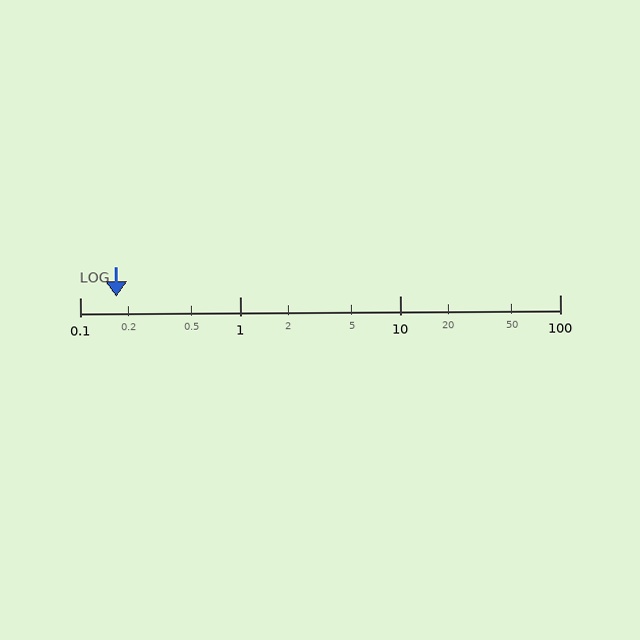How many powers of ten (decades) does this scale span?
The scale spans 3 decades, from 0.1 to 100.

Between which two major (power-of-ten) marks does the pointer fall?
The pointer is between 0.1 and 1.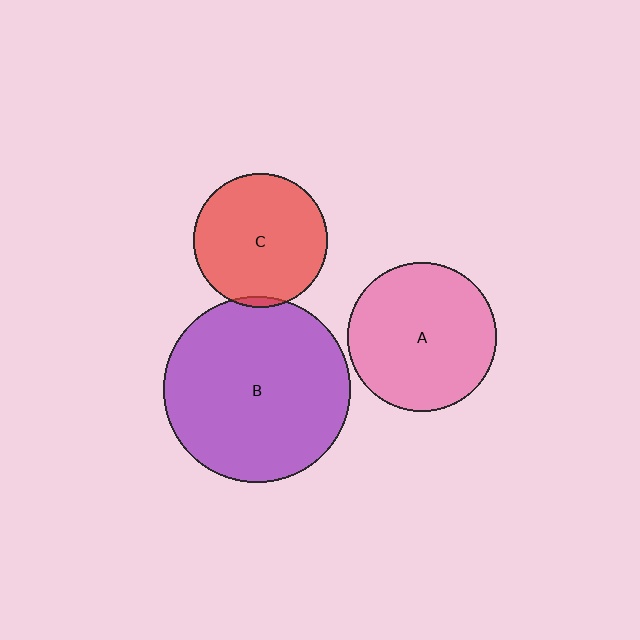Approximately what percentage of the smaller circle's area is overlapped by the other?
Approximately 5%.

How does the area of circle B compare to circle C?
Approximately 1.9 times.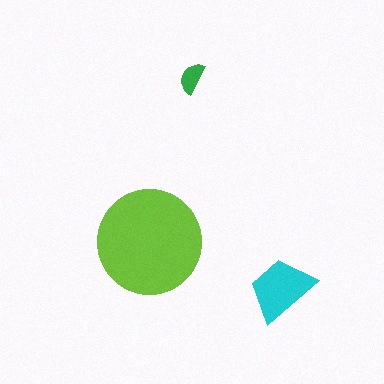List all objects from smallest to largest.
The green semicircle, the cyan trapezoid, the lime circle.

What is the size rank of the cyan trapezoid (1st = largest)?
2nd.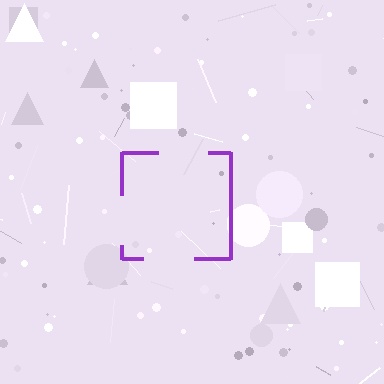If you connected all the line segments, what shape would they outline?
They would outline a square.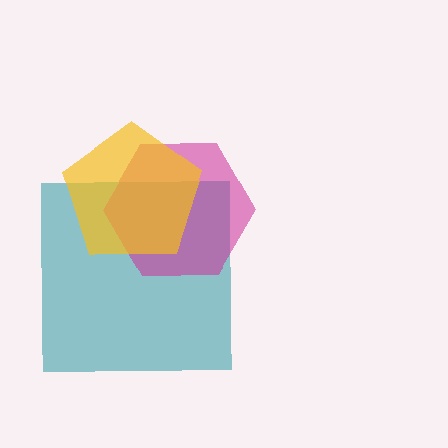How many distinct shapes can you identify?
There are 3 distinct shapes: a teal square, a magenta hexagon, a yellow pentagon.